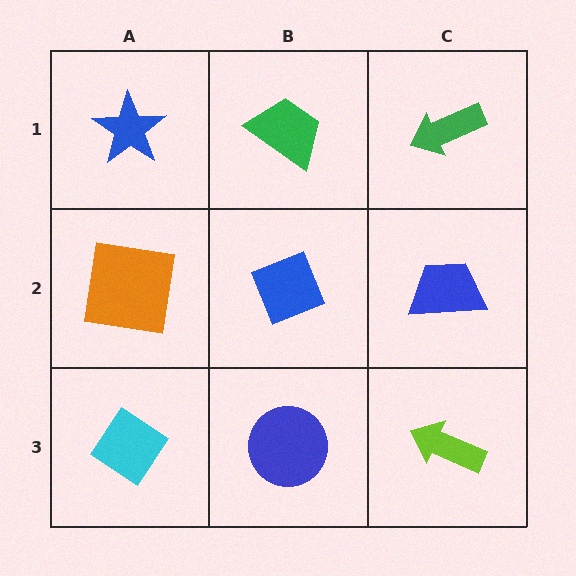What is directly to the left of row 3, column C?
A blue circle.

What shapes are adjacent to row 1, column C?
A blue trapezoid (row 2, column C), a green trapezoid (row 1, column B).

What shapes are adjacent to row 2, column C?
A green arrow (row 1, column C), a lime arrow (row 3, column C), a blue diamond (row 2, column B).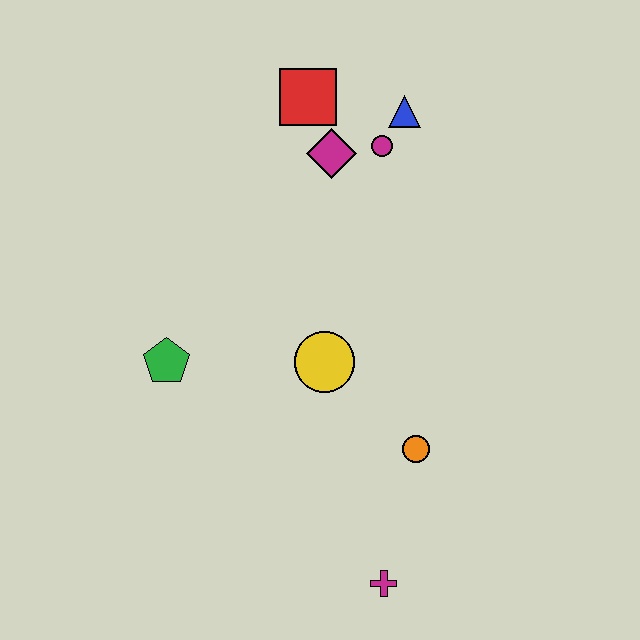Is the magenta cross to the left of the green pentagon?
No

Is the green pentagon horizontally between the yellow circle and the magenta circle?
No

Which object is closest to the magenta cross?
The orange circle is closest to the magenta cross.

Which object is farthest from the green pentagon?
The blue triangle is farthest from the green pentagon.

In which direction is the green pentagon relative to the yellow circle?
The green pentagon is to the left of the yellow circle.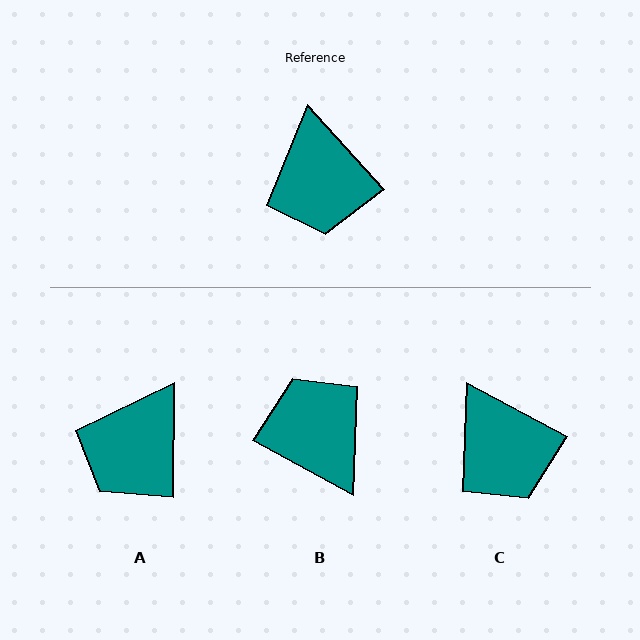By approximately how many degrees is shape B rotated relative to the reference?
Approximately 161 degrees clockwise.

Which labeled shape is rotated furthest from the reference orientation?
B, about 161 degrees away.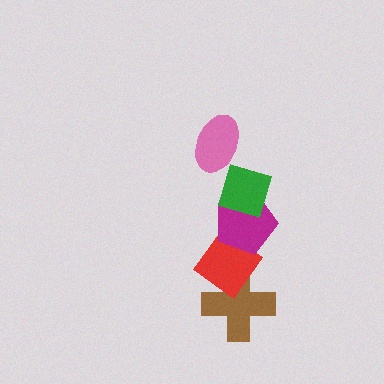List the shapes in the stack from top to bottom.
From top to bottom: the pink ellipse, the green diamond, the magenta pentagon, the red diamond, the brown cross.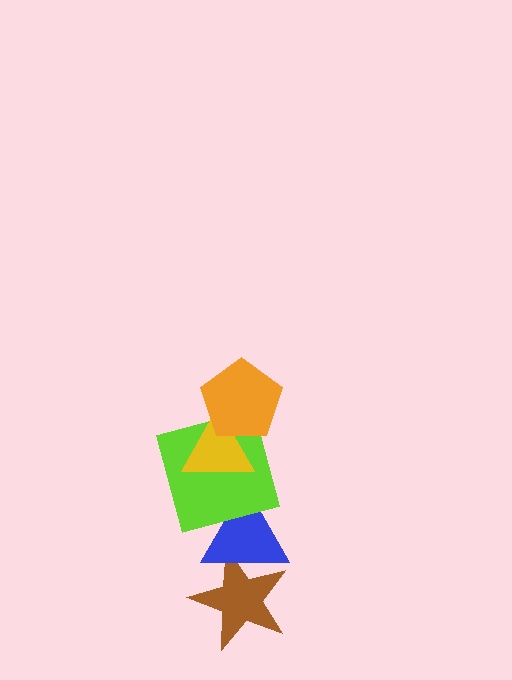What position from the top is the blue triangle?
The blue triangle is 4th from the top.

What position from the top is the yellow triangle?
The yellow triangle is 2nd from the top.